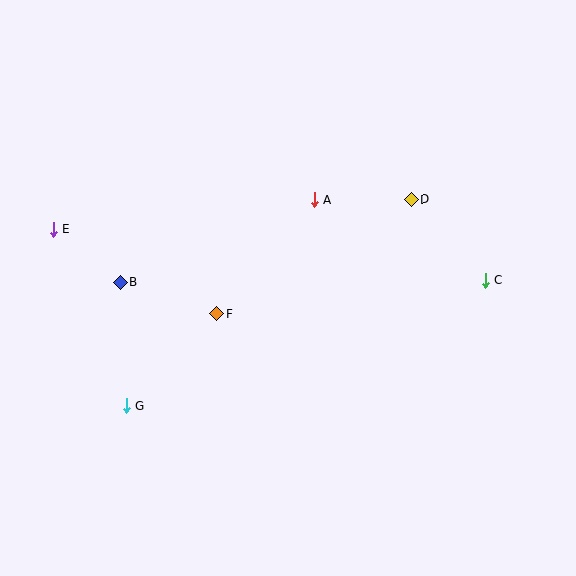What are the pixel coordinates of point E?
Point E is at (54, 230).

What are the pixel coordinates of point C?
Point C is at (485, 280).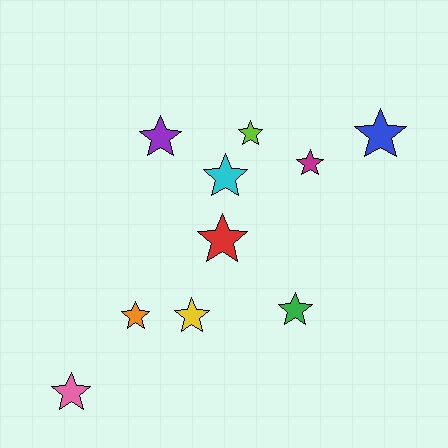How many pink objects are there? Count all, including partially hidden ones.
There is 1 pink object.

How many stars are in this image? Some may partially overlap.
There are 10 stars.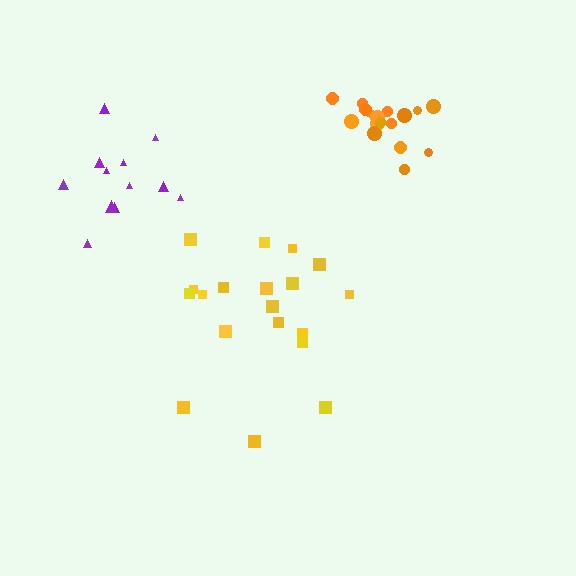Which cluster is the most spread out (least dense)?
Yellow.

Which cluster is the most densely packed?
Orange.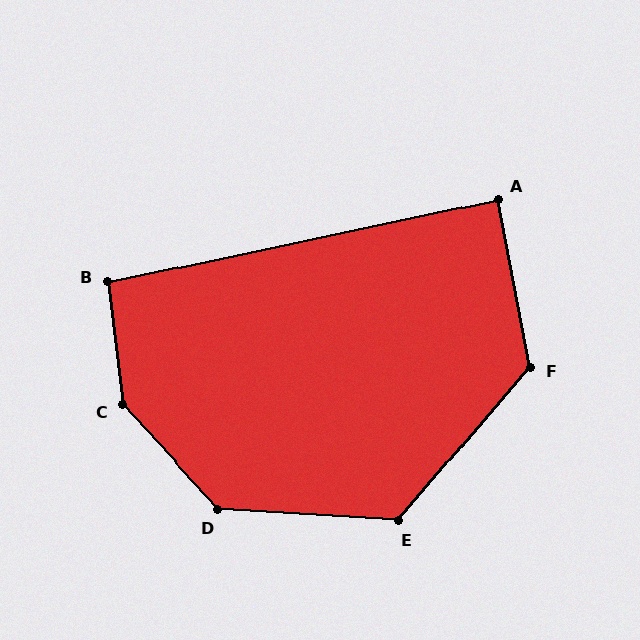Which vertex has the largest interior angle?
C, at approximately 144 degrees.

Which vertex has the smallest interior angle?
A, at approximately 89 degrees.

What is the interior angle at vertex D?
Approximately 136 degrees (obtuse).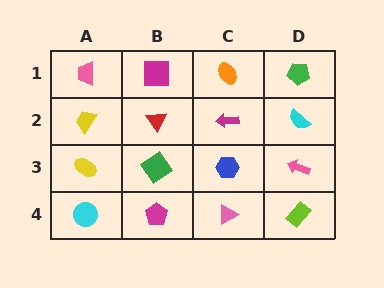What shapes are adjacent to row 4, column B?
A green diamond (row 3, column B), a cyan circle (row 4, column A), a pink triangle (row 4, column C).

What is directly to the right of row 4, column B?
A pink triangle.